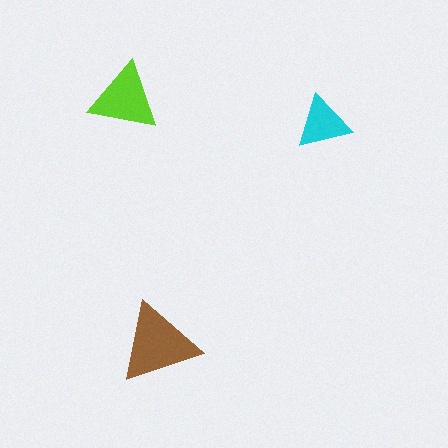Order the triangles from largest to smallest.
the brown one, the lime one, the cyan one.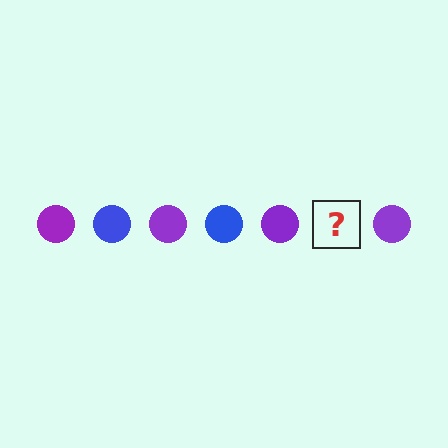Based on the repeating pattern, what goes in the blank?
The blank should be a blue circle.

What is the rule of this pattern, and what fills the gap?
The rule is that the pattern cycles through purple, blue circles. The gap should be filled with a blue circle.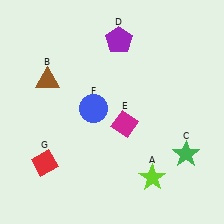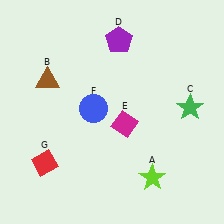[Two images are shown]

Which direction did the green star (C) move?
The green star (C) moved up.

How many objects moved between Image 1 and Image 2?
1 object moved between the two images.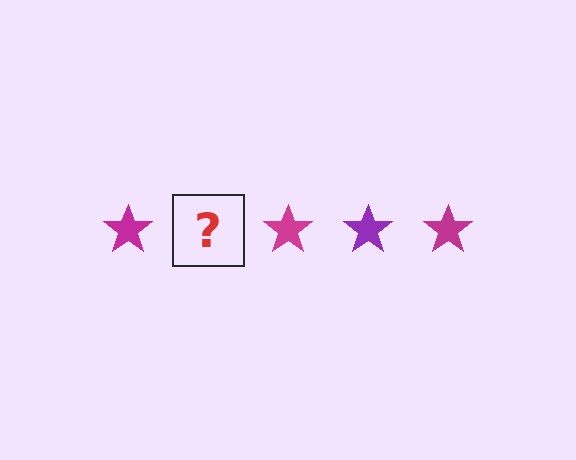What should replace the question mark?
The question mark should be replaced with a purple star.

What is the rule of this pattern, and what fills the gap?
The rule is that the pattern cycles through magenta, purple stars. The gap should be filled with a purple star.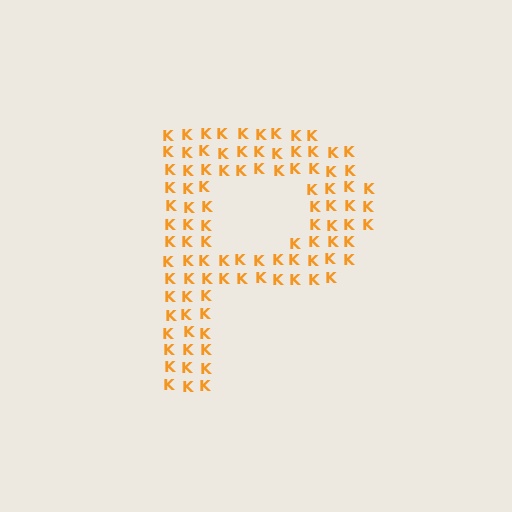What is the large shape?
The large shape is the letter P.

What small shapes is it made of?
It is made of small letter K's.